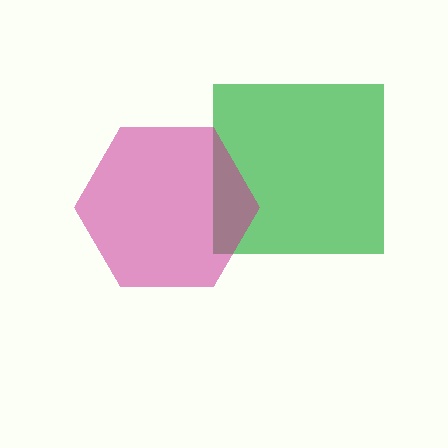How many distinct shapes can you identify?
There are 2 distinct shapes: a green square, a magenta hexagon.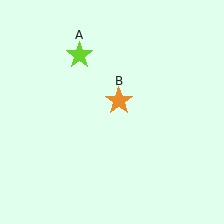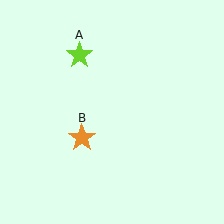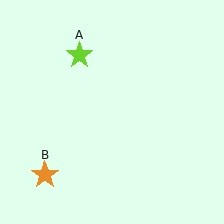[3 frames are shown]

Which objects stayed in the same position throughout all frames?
Lime star (object A) remained stationary.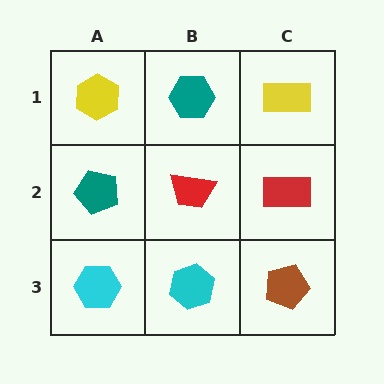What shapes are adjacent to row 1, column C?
A red rectangle (row 2, column C), a teal hexagon (row 1, column B).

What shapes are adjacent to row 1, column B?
A red trapezoid (row 2, column B), a yellow hexagon (row 1, column A), a yellow rectangle (row 1, column C).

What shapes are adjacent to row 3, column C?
A red rectangle (row 2, column C), a cyan hexagon (row 3, column B).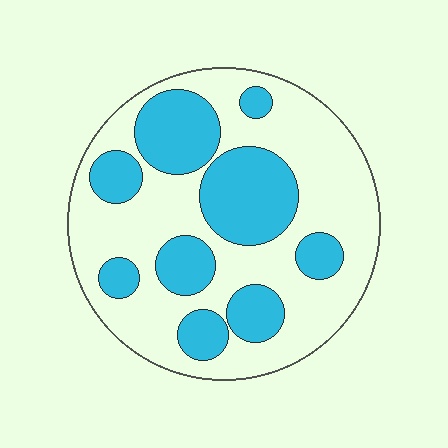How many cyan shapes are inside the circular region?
9.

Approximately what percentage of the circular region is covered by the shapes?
Approximately 35%.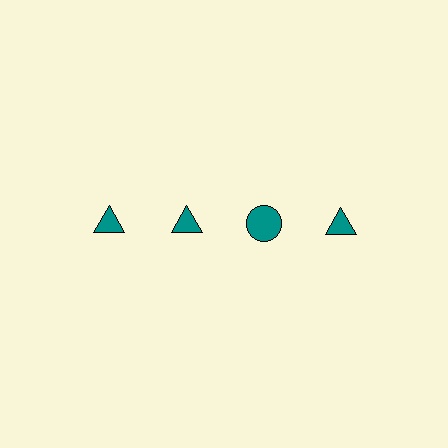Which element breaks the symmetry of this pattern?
The teal circle in the top row, center column breaks the symmetry. All other shapes are teal triangles.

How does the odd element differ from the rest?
It has a different shape: circle instead of triangle.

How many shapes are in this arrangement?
There are 4 shapes arranged in a grid pattern.